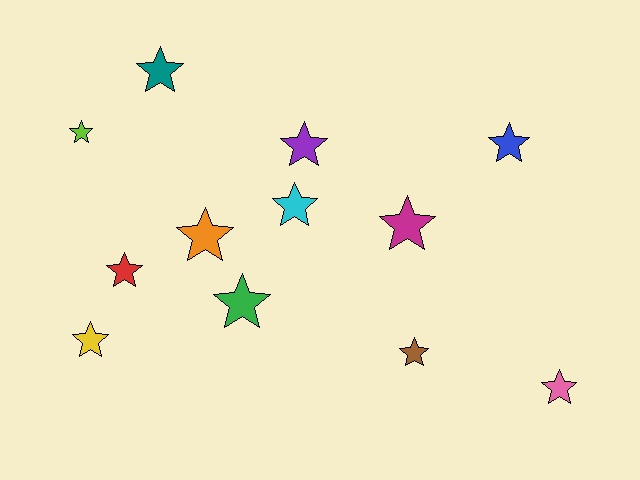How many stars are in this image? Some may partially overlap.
There are 12 stars.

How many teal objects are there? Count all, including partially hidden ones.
There is 1 teal object.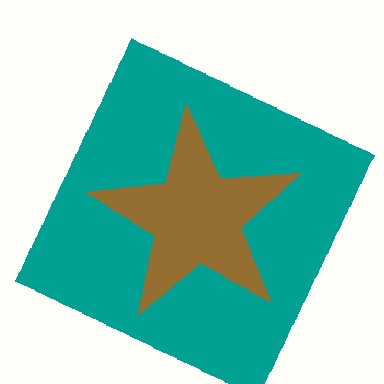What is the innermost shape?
The brown star.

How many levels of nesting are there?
2.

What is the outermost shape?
The teal square.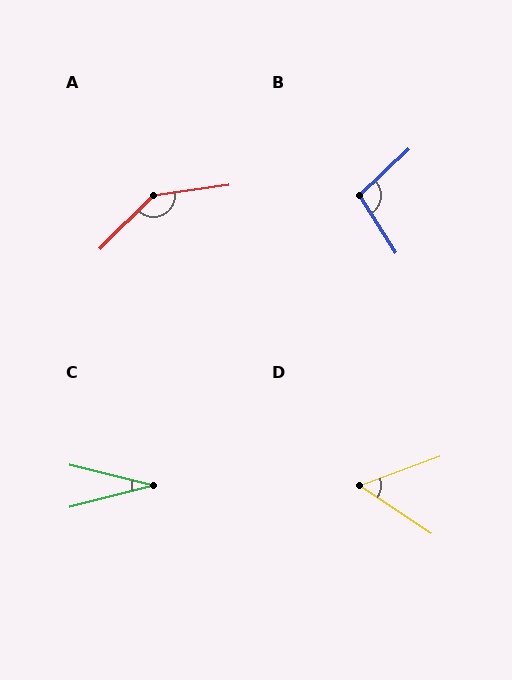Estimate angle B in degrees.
Approximately 101 degrees.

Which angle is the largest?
A, at approximately 143 degrees.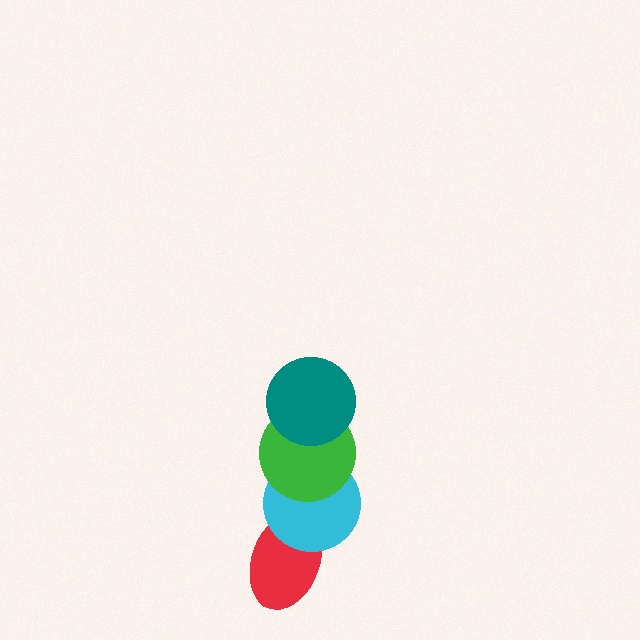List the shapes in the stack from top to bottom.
From top to bottom: the teal circle, the green circle, the cyan circle, the red ellipse.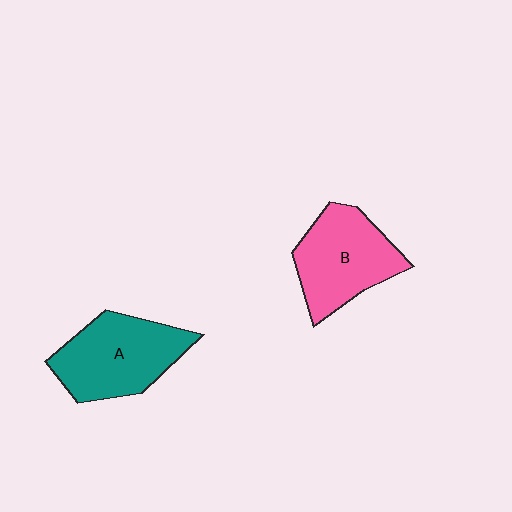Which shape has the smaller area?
Shape B (pink).